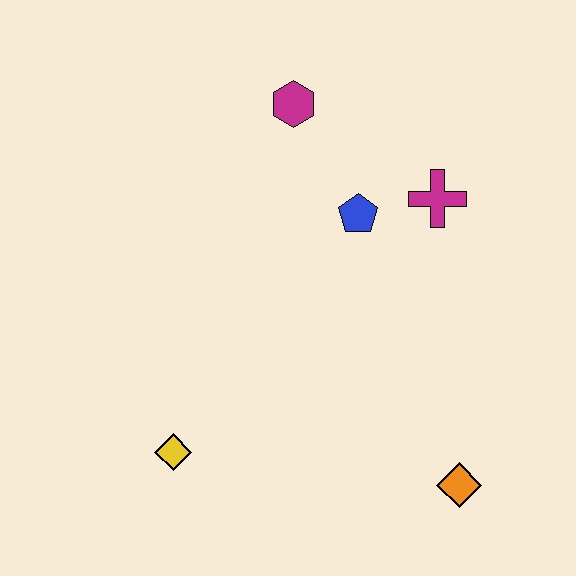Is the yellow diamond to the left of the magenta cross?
Yes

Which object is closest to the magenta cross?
The blue pentagon is closest to the magenta cross.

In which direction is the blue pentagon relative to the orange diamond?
The blue pentagon is above the orange diamond.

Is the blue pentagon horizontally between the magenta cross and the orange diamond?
No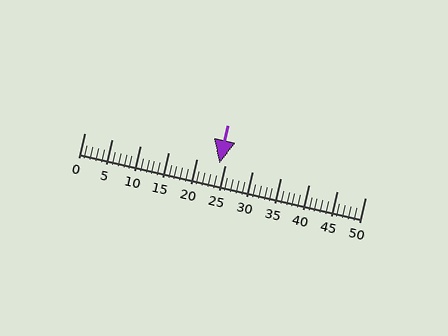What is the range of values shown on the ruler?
The ruler shows values from 0 to 50.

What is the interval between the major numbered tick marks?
The major tick marks are spaced 5 units apart.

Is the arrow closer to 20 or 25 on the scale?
The arrow is closer to 25.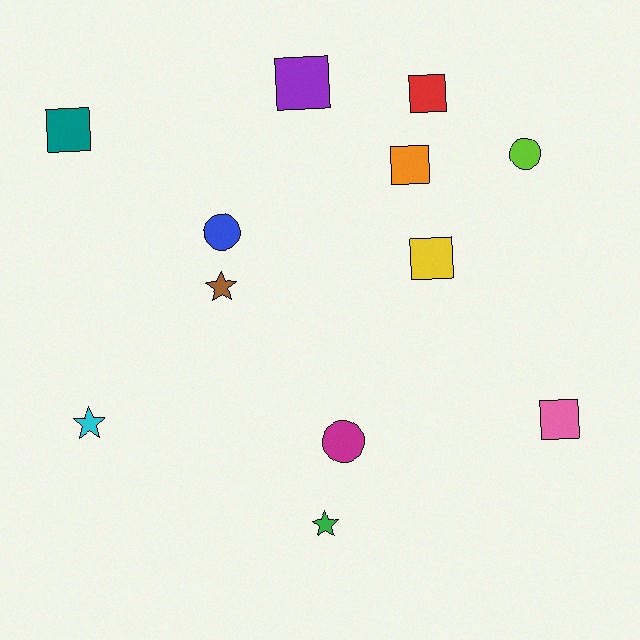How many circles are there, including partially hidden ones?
There are 3 circles.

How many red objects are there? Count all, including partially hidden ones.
There is 1 red object.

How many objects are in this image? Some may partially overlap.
There are 12 objects.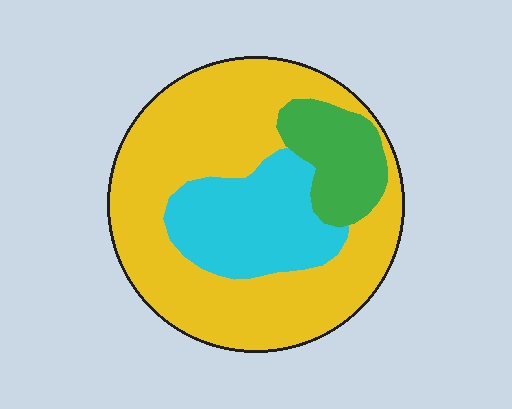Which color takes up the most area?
Yellow, at roughly 65%.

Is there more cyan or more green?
Cyan.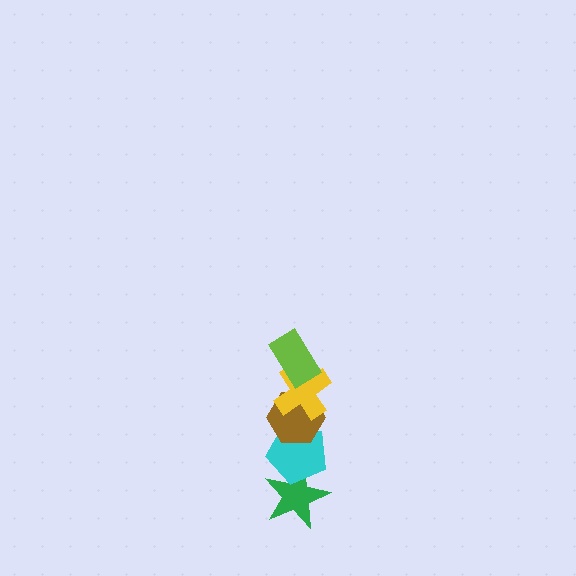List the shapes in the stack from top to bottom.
From top to bottom: the lime rectangle, the yellow cross, the brown hexagon, the cyan pentagon, the green star.